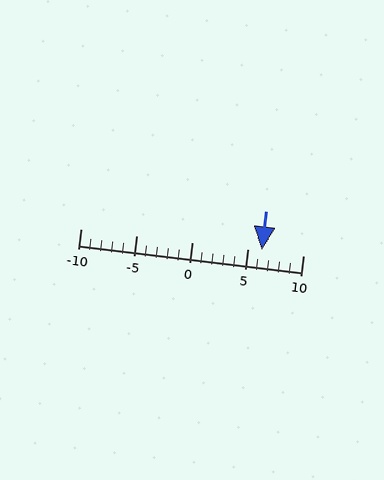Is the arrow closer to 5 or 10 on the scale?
The arrow is closer to 5.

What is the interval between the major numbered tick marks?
The major tick marks are spaced 5 units apart.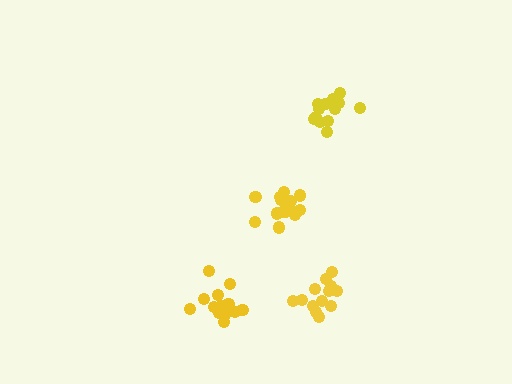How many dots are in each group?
Group 1: 13 dots, Group 2: 16 dots, Group 3: 13 dots, Group 4: 14 dots (56 total).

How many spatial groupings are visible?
There are 4 spatial groupings.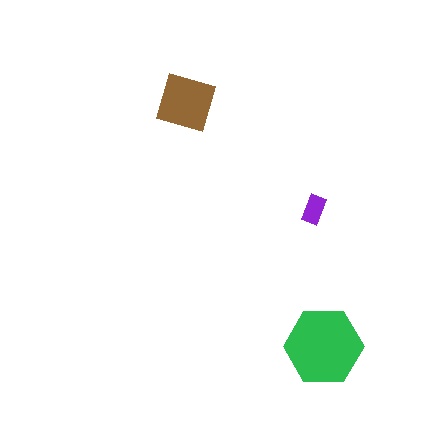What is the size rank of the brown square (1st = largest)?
2nd.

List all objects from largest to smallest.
The green hexagon, the brown square, the purple rectangle.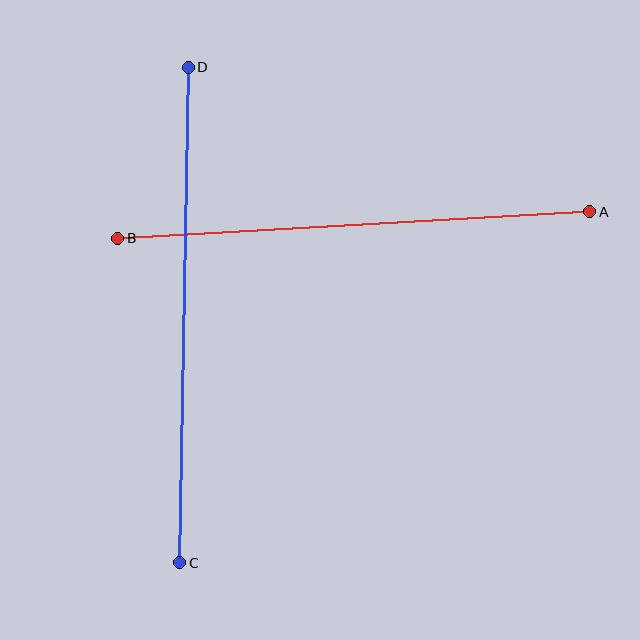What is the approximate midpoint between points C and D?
The midpoint is at approximately (184, 315) pixels.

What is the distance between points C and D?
The distance is approximately 496 pixels.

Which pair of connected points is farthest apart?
Points C and D are farthest apart.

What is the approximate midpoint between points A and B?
The midpoint is at approximately (354, 225) pixels.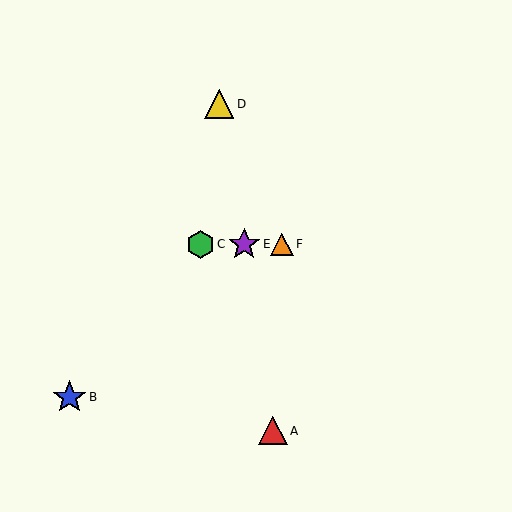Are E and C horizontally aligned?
Yes, both are at y≈244.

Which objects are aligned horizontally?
Objects C, E, F are aligned horizontally.